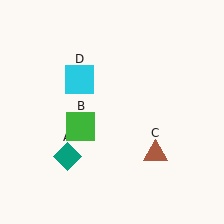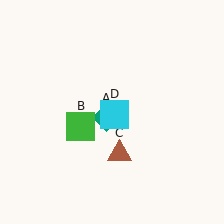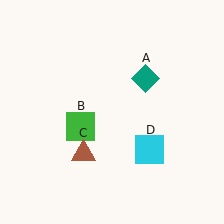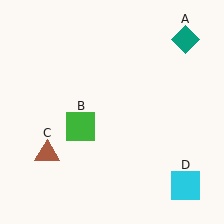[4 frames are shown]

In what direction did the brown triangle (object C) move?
The brown triangle (object C) moved left.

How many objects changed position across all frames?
3 objects changed position: teal diamond (object A), brown triangle (object C), cyan square (object D).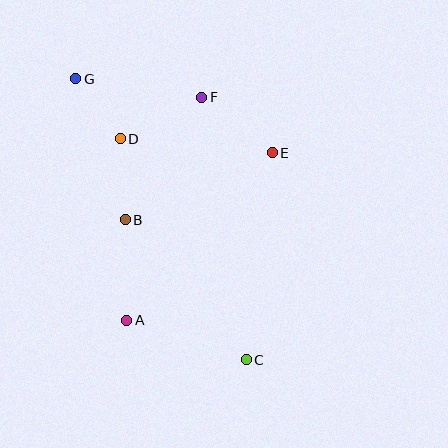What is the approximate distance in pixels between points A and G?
The distance between A and G is approximately 247 pixels.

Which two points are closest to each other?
Points D and G are closest to each other.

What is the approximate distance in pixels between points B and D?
The distance between B and D is approximately 81 pixels.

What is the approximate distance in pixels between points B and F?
The distance between B and F is approximately 144 pixels.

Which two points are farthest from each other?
Points C and G are farthest from each other.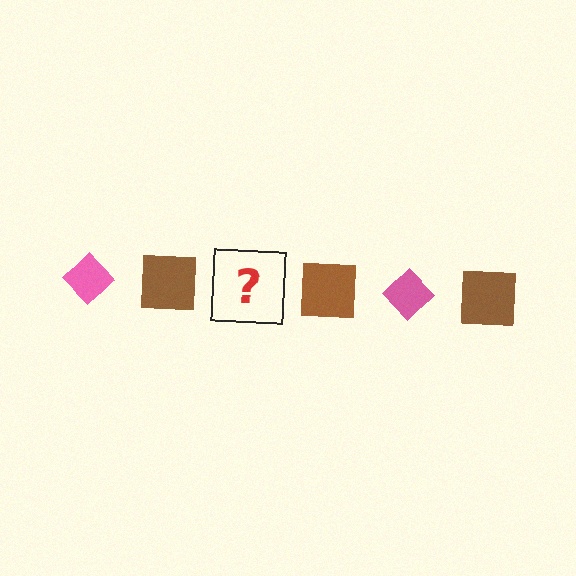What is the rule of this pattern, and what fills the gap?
The rule is that the pattern alternates between pink diamond and brown square. The gap should be filled with a pink diamond.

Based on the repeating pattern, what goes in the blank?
The blank should be a pink diamond.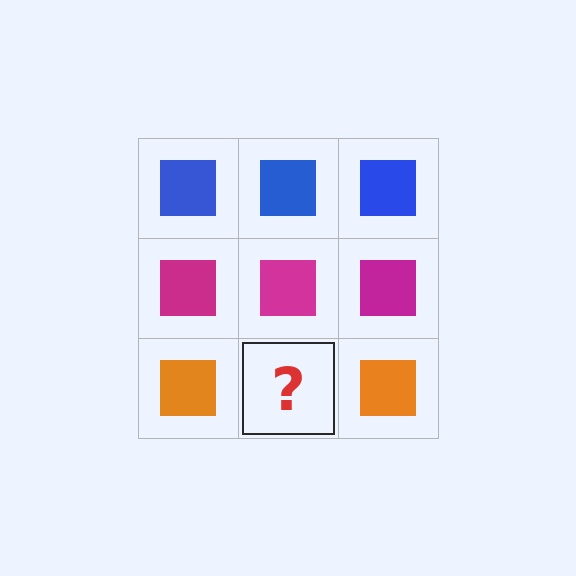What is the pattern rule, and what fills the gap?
The rule is that each row has a consistent color. The gap should be filled with an orange square.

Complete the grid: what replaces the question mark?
The question mark should be replaced with an orange square.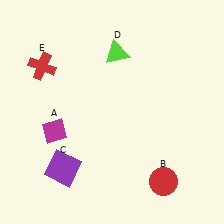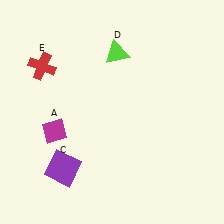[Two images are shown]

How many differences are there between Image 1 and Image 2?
There is 1 difference between the two images.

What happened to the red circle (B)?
The red circle (B) was removed in Image 2. It was in the bottom-right area of Image 1.